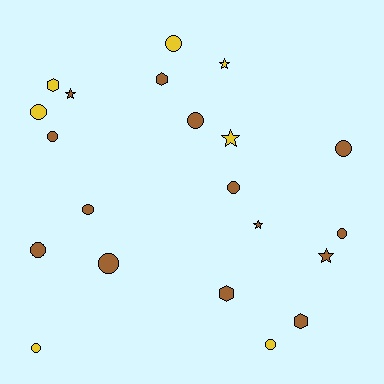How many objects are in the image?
There are 21 objects.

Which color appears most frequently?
Brown, with 14 objects.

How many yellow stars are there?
There are 2 yellow stars.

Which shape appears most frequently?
Circle, with 12 objects.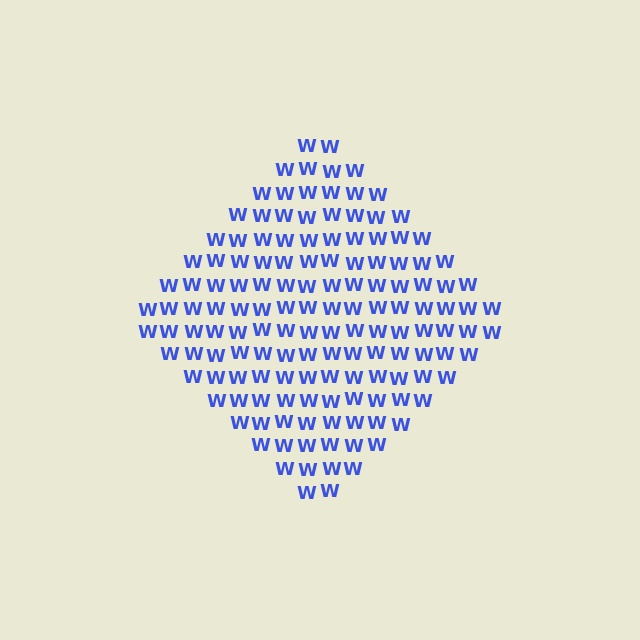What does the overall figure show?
The overall figure shows a diamond.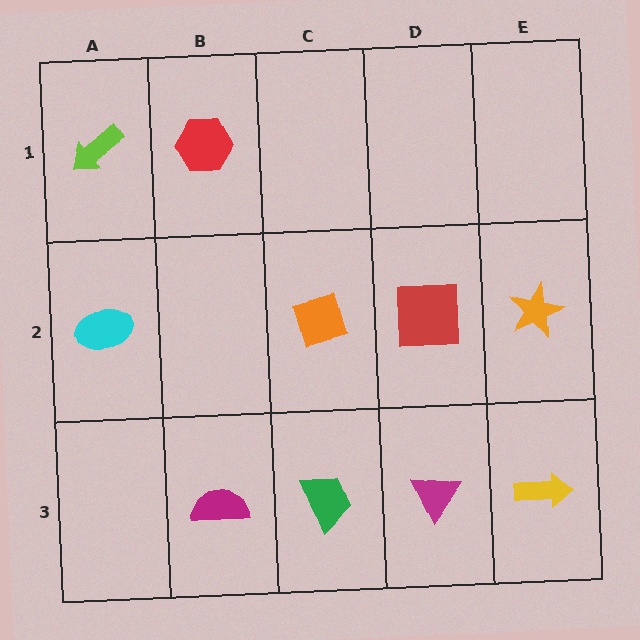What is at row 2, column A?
A cyan ellipse.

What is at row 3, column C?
A green trapezoid.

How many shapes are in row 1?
2 shapes.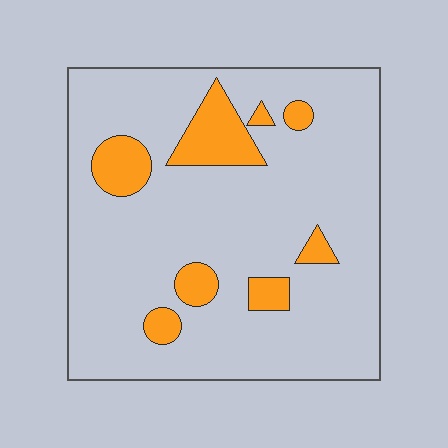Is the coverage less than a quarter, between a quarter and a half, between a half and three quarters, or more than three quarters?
Less than a quarter.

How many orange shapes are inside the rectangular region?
8.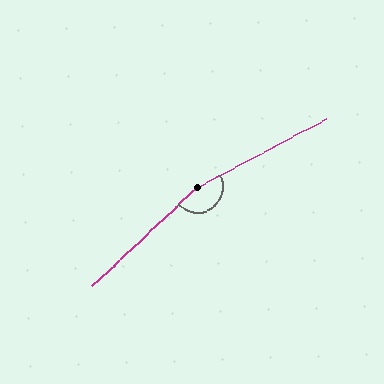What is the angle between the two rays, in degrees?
Approximately 165 degrees.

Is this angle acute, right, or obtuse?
It is obtuse.